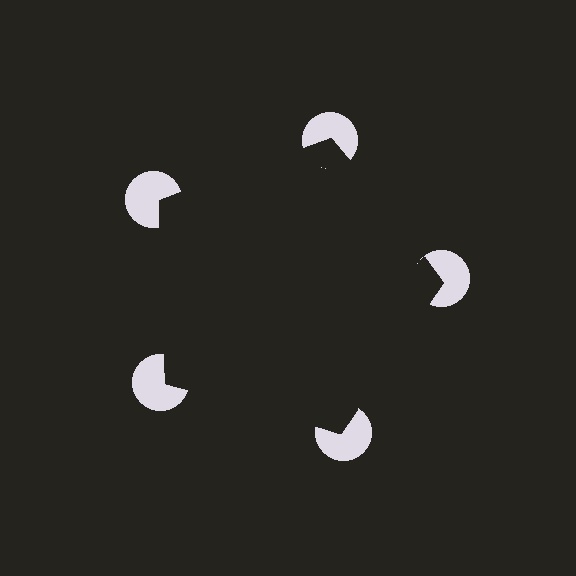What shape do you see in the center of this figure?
An illusory pentagon — its edges are inferred from the aligned wedge cuts in the pac-man discs, not physically drawn.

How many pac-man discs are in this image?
There are 5 — one at each vertex of the illusory pentagon.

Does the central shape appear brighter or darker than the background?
It typically appears slightly darker than the background, even though no actual brightness change is drawn.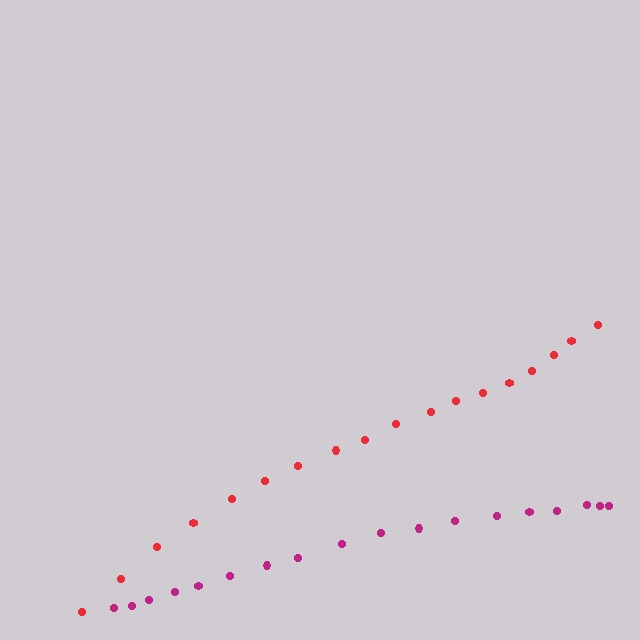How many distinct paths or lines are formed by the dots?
There are 2 distinct paths.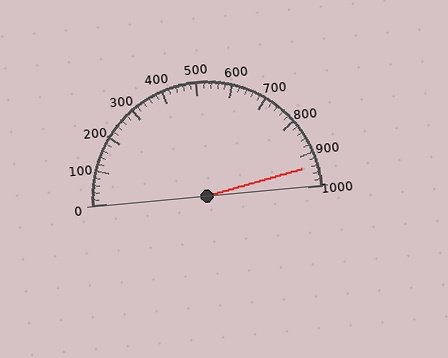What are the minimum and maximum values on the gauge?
The gauge ranges from 0 to 1000.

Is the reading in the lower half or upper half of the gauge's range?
The reading is in the upper half of the range (0 to 1000).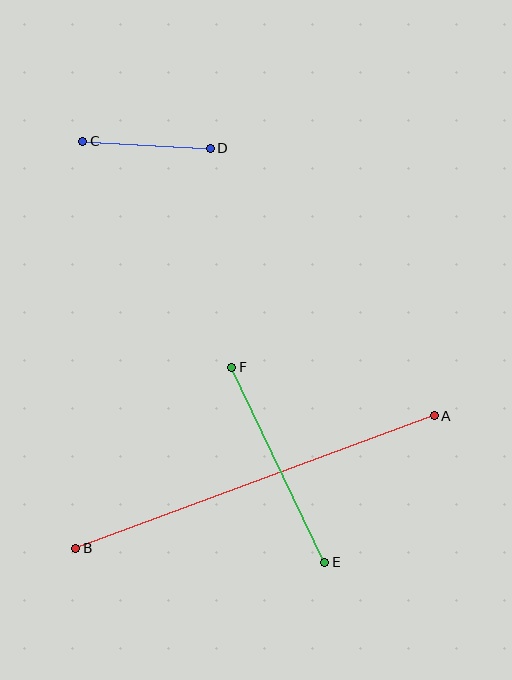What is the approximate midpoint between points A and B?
The midpoint is at approximately (255, 482) pixels.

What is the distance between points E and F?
The distance is approximately 216 pixels.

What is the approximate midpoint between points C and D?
The midpoint is at approximately (147, 145) pixels.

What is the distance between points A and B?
The distance is approximately 382 pixels.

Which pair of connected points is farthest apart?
Points A and B are farthest apart.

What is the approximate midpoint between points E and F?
The midpoint is at approximately (278, 465) pixels.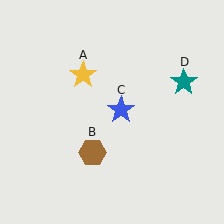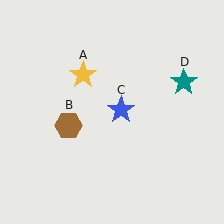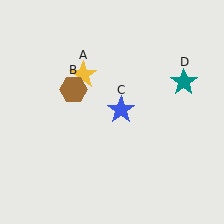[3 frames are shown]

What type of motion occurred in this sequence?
The brown hexagon (object B) rotated clockwise around the center of the scene.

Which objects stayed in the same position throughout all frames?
Yellow star (object A) and blue star (object C) and teal star (object D) remained stationary.